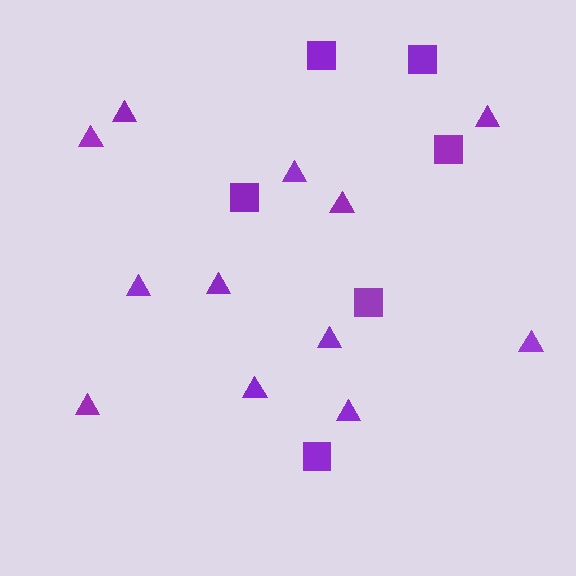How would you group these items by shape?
There are 2 groups: one group of triangles (12) and one group of squares (6).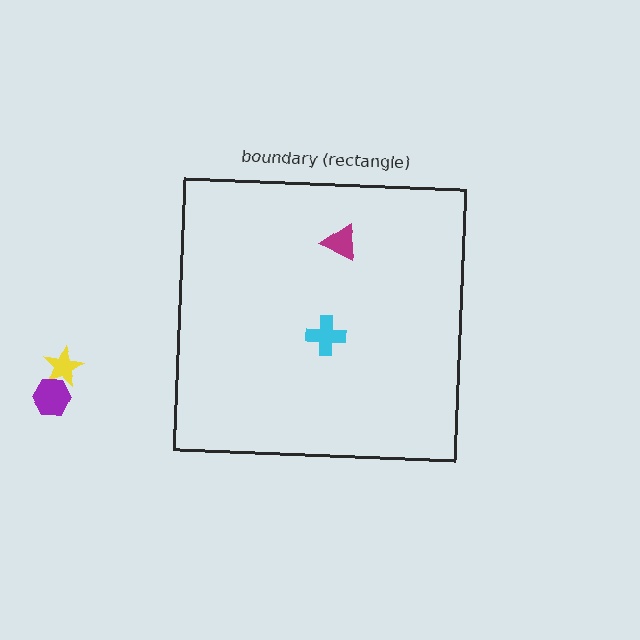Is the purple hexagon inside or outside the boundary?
Outside.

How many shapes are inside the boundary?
2 inside, 2 outside.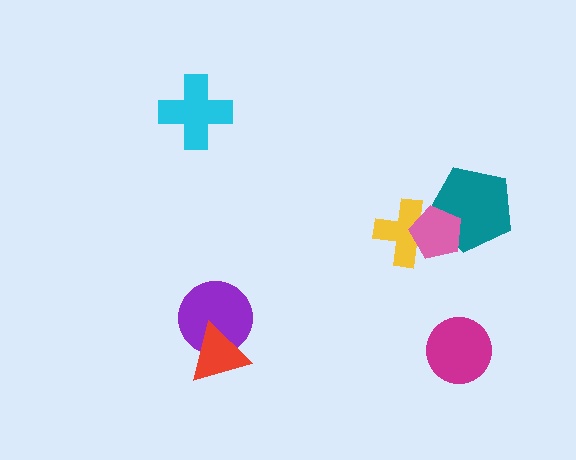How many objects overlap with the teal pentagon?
2 objects overlap with the teal pentagon.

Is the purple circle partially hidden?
Yes, it is partially covered by another shape.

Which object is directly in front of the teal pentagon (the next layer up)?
The yellow cross is directly in front of the teal pentagon.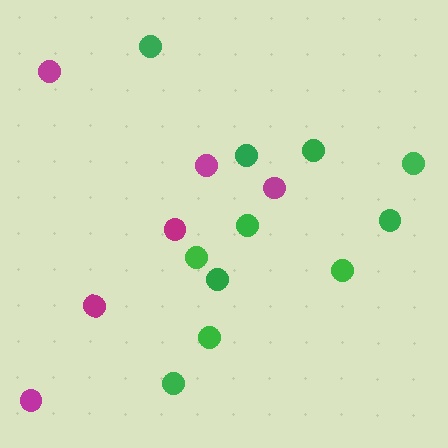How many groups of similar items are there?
There are 2 groups: one group of green circles (11) and one group of magenta circles (6).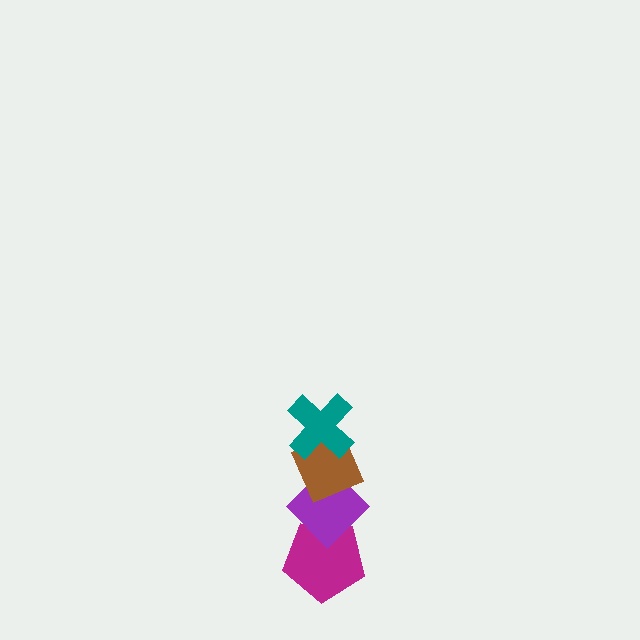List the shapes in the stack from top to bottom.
From top to bottom: the teal cross, the brown diamond, the purple diamond, the magenta pentagon.